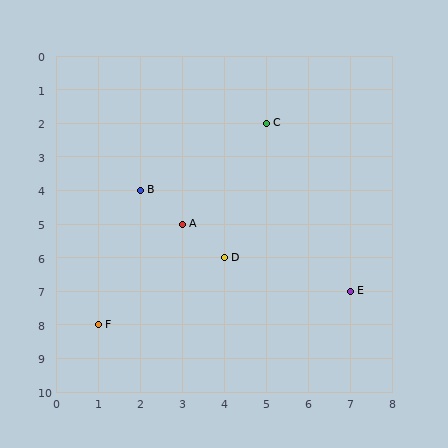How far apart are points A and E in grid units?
Points A and E are 4 columns and 2 rows apart (about 4.5 grid units diagonally).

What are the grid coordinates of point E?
Point E is at grid coordinates (7, 7).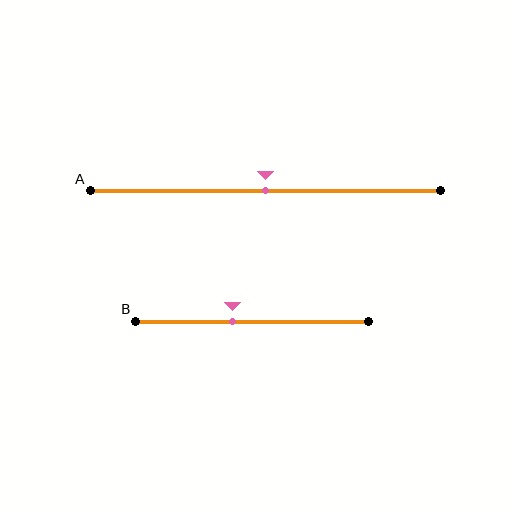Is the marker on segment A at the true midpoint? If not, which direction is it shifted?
Yes, the marker on segment A is at the true midpoint.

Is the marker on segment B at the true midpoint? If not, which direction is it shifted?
No, the marker on segment B is shifted to the left by about 8% of the segment length.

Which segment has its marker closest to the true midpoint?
Segment A has its marker closest to the true midpoint.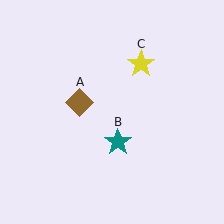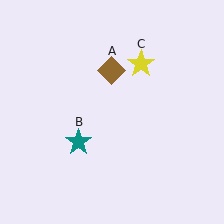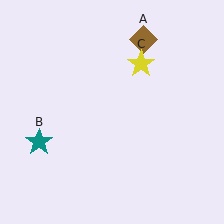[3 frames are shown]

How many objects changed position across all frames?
2 objects changed position: brown diamond (object A), teal star (object B).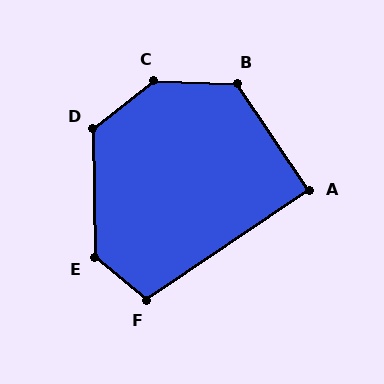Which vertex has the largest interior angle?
C, at approximately 140 degrees.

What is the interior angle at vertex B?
Approximately 126 degrees (obtuse).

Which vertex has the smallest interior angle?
A, at approximately 90 degrees.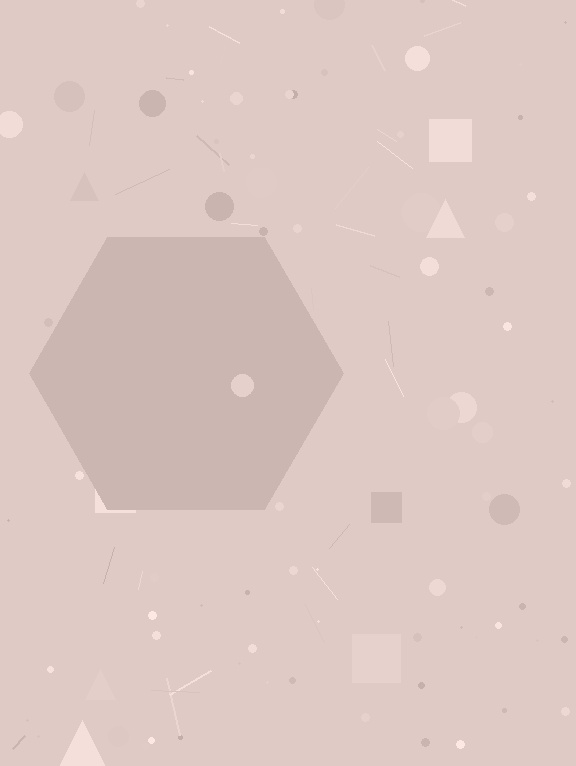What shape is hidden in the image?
A hexagon is hidden in the image.